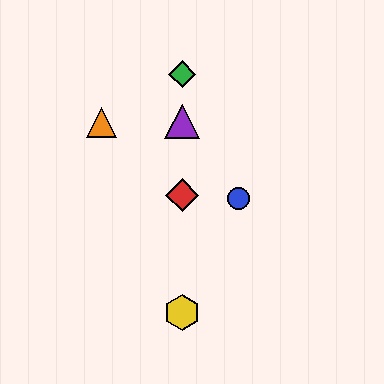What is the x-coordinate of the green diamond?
The green diamond is at x≈182.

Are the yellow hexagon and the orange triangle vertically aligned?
No, the yellow hexagon is at x≈182 and the orange triangle is at x≈102.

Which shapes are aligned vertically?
The red diamond, the green diamond, the yellow hexagon, the purple triangle are aligned vertically.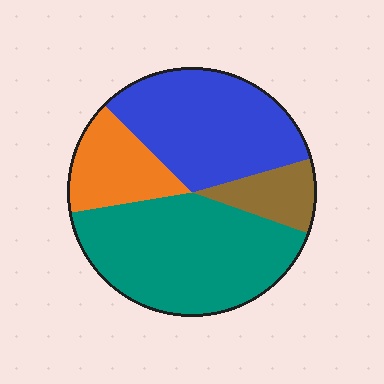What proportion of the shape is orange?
Orange takes up about one sixth (1/6) of the shape.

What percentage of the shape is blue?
Blue covers about 35% of the shape.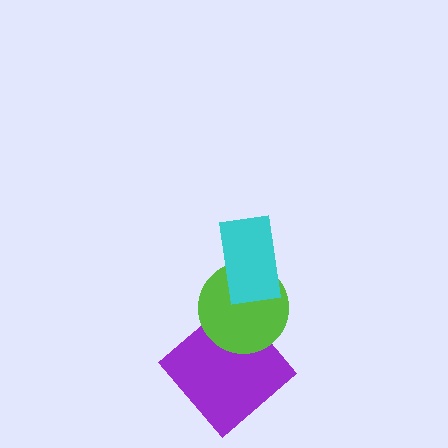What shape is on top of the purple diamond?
The lime circle is on top of the purple diamond.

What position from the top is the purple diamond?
The purple diamond is 3rd from the top.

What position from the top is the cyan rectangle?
The cyan rectangle is 1st from the top.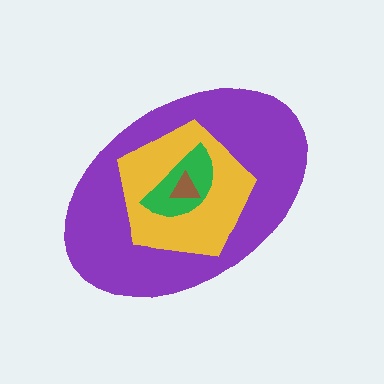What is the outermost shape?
The purple ellipse.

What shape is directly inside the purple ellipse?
The yellow pentagon.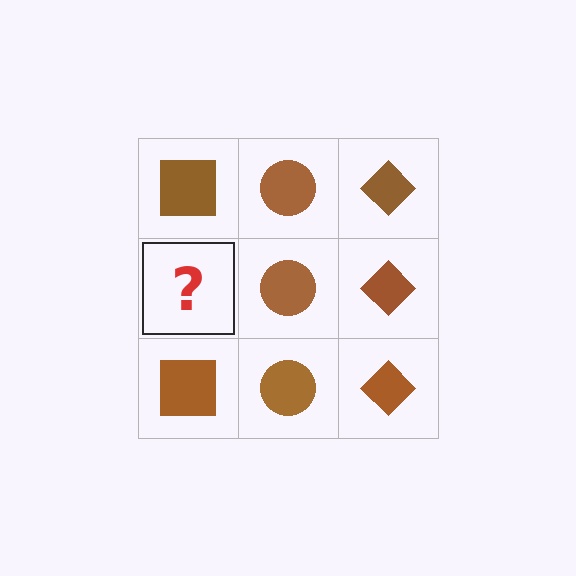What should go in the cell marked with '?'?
The missing cell should contain a brown square.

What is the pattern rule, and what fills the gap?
The rule is that each column has a consistent shape. The gap should be filled with a brown square.